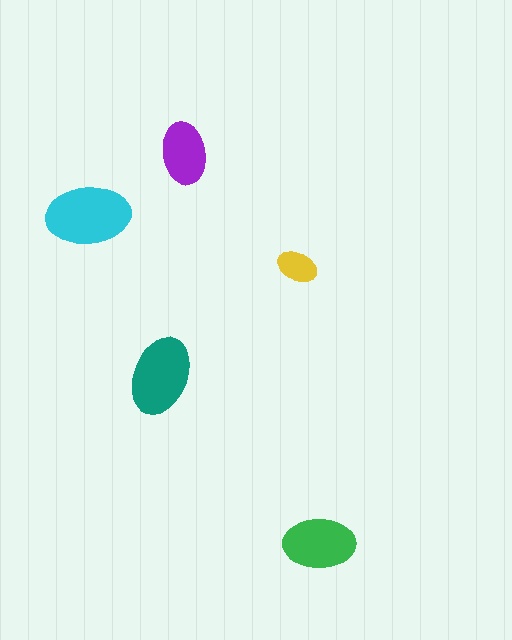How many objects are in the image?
There are 5 objects in the image.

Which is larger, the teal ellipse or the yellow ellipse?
The teal one.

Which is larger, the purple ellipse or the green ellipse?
The green one.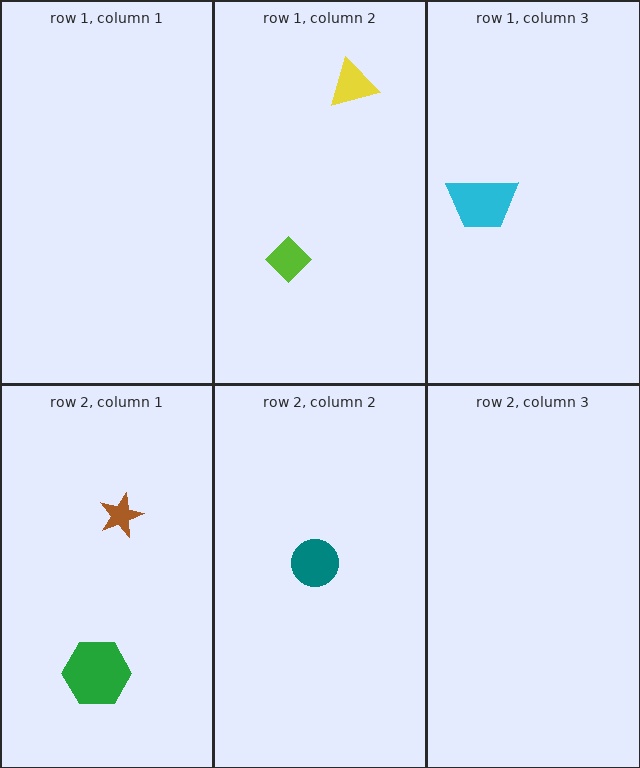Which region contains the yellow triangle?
The row 1, column 2 region.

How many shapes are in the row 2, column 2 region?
1.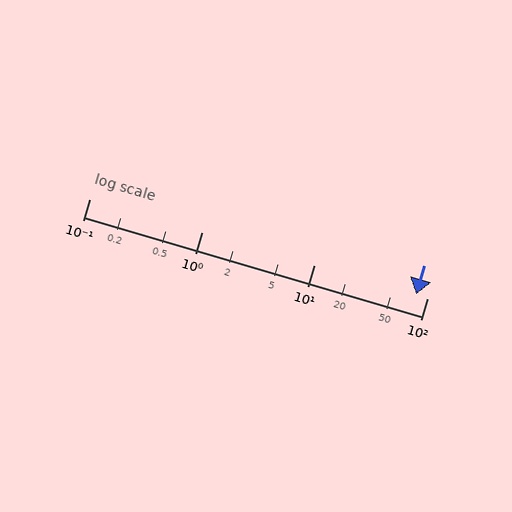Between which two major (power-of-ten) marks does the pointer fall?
The pointer is between 10 and 100.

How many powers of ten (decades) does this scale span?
The scale spans 3 decades, from 0.1 to 100.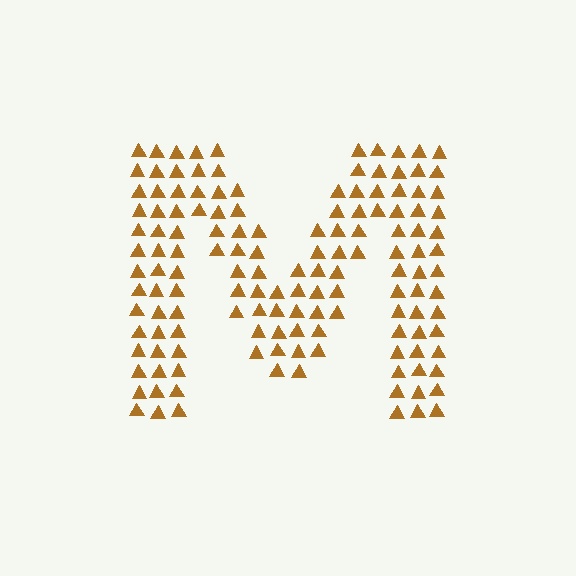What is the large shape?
The large shape is the letter M.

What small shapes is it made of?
It is made of small triangles.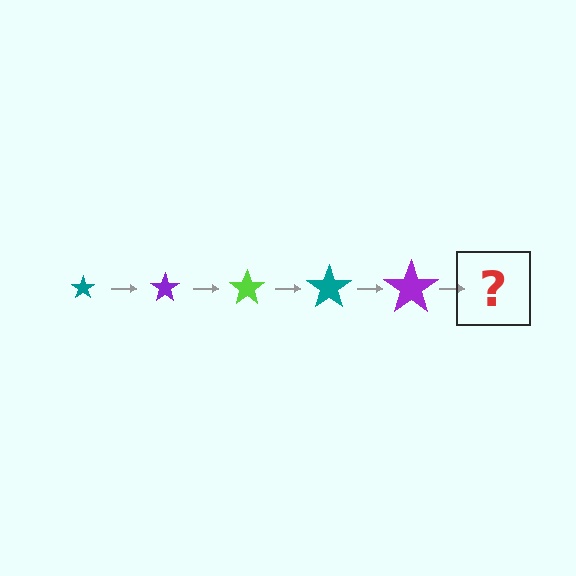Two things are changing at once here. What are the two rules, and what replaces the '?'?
The two rules are that the star grows larger each step and the color cycles through teal, purple, and lime. The '?' should be a lime star, larger than the previous one.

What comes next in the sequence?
The next element should be a lime star, larger than the previous one.